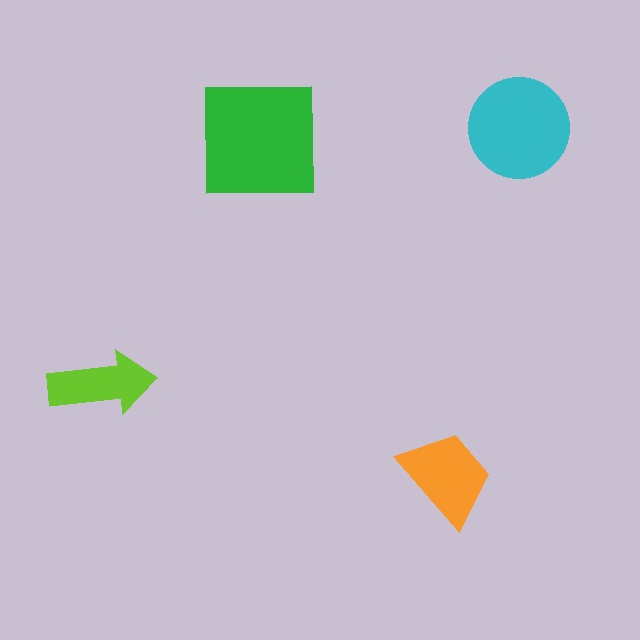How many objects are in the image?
There are 4 objects in the image.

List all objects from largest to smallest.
The green square, the cyan circle, the orange trapezoid, the lime arrow.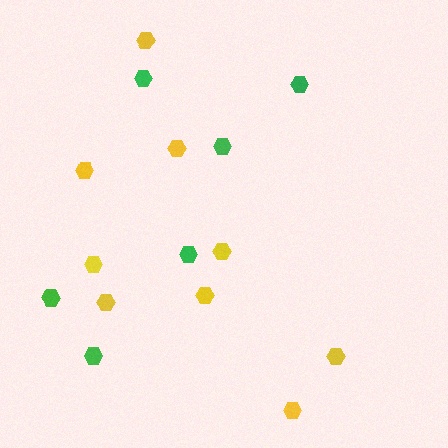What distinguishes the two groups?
There are 2 groups: one group of green hexagons (6) and one group of yellow hexagons (9).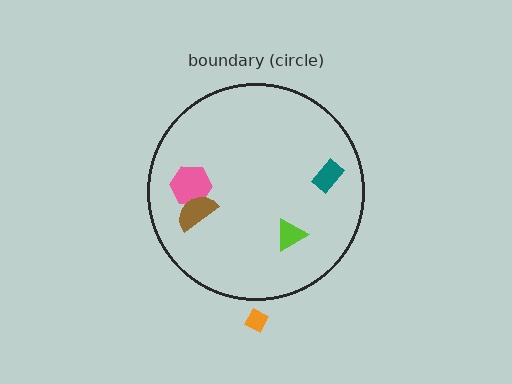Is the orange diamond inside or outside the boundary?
Outside.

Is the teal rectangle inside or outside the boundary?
Inside.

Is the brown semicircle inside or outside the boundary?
Inside.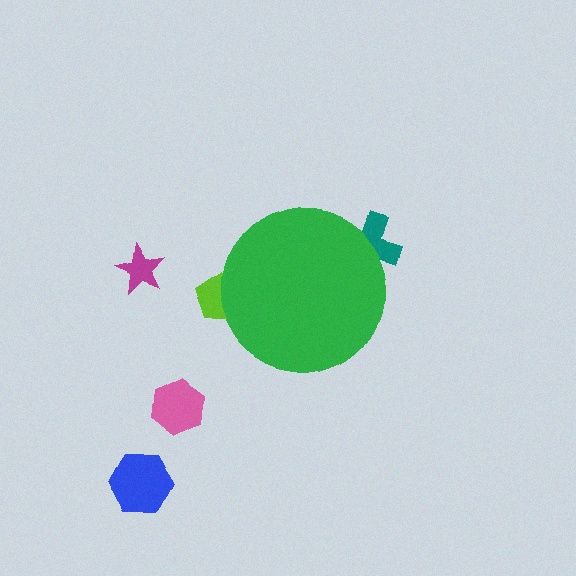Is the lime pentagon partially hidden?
Yes, the lime pentagon is partially hidden behind the green circle.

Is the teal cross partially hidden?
Yes, the teal cross is partially hidden behind the green circle.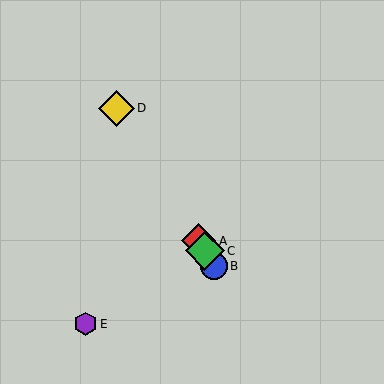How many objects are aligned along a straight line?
4 objects (A, B, C, D) are aligned along a straight line.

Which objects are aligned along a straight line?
Objects A, B, C, D are aligned along a straight line.